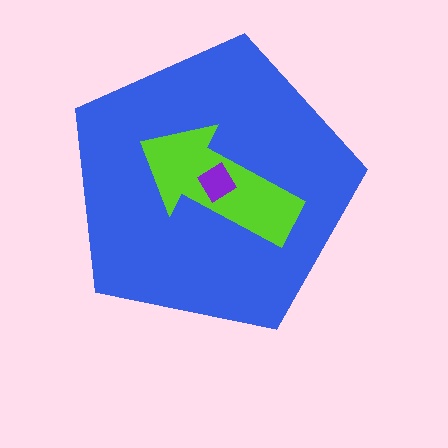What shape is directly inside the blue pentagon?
The lime arrow.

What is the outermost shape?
The blue pentagon.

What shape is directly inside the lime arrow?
The purple diamond.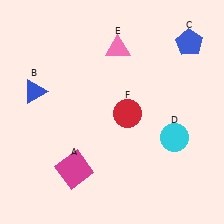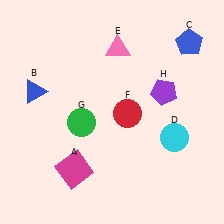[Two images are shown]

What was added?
A green circle (G), a purple pentagon (H) were added in Image 2.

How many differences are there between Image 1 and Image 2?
There are 2 differences between the two images.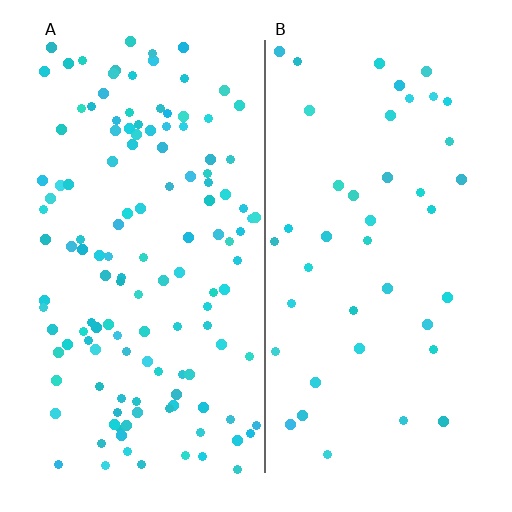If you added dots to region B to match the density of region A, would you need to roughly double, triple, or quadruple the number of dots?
Approximately triple.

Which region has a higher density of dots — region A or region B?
A (the left).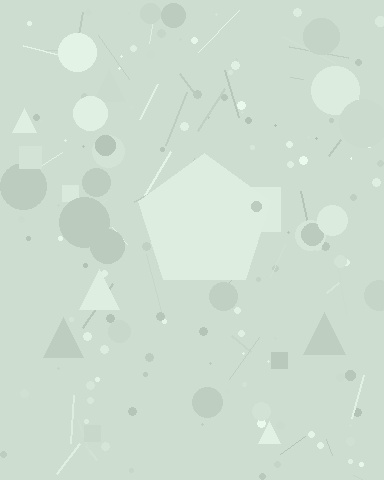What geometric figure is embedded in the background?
A pentagon is embedded in the background.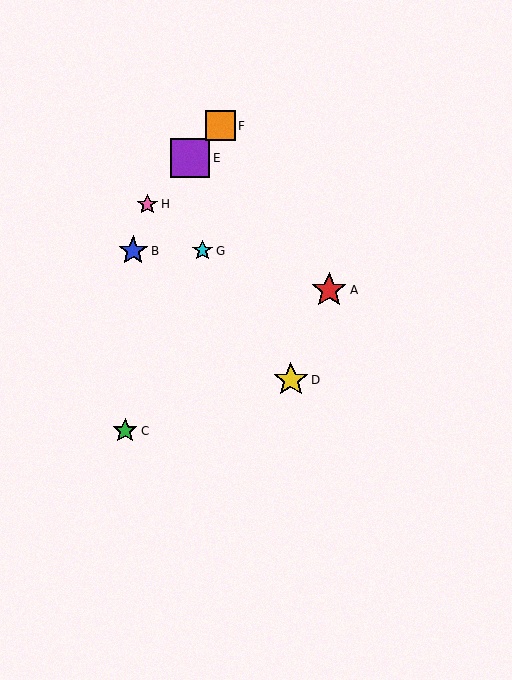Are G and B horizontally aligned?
Yes, both are at y≈251.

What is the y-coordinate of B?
Object B is at y≈251.